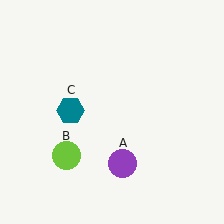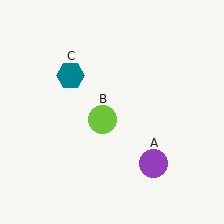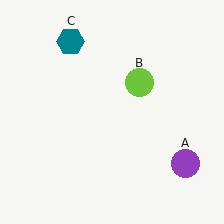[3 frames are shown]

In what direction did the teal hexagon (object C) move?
The teal hexagon (object C) moved up.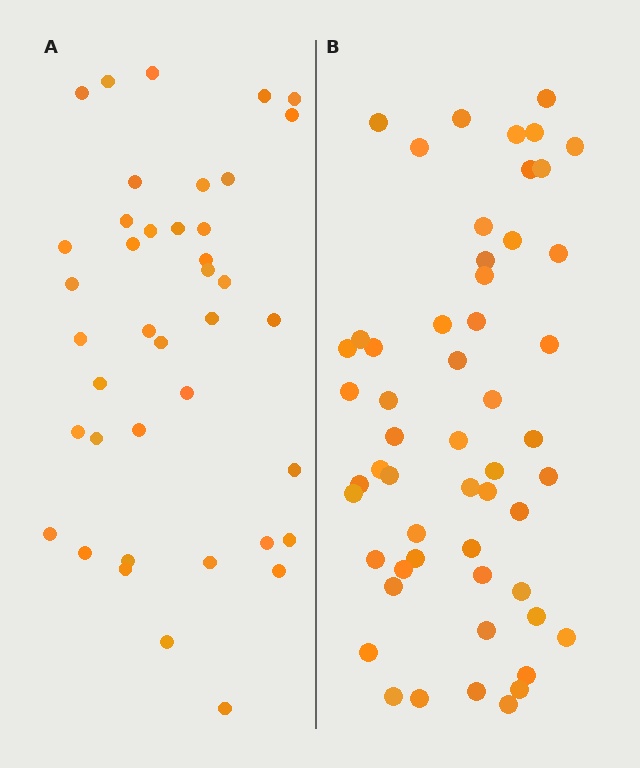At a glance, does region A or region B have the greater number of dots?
Region B (the right region) has more dots.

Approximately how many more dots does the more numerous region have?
Region B has approximately 15 more dots than region A.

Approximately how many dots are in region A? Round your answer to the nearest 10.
About 40 dots.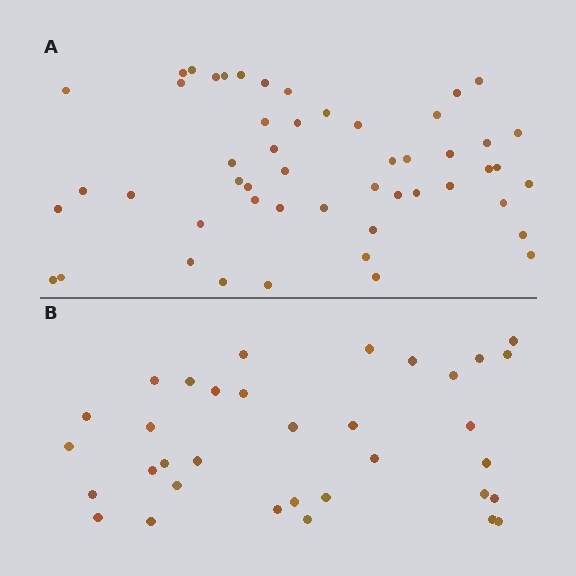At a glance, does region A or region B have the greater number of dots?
Region A (the top region) has more dots.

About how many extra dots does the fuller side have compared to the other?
Region A has approximately 15 more dots than region B.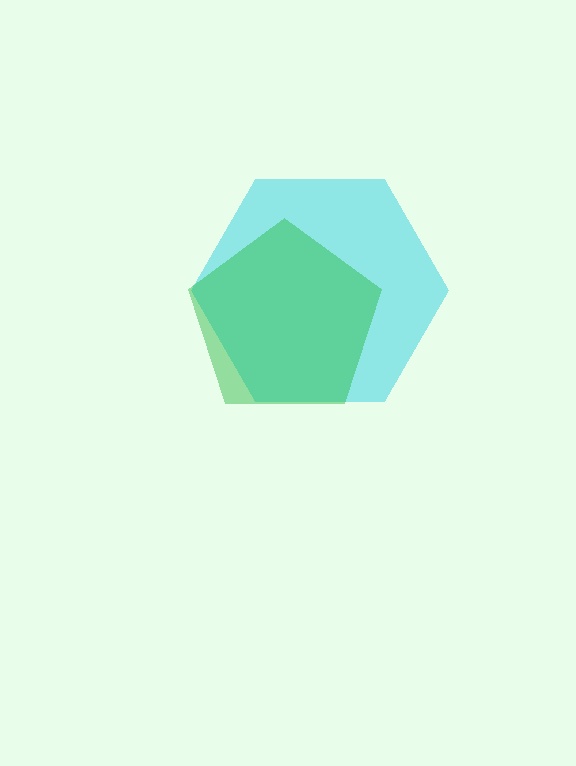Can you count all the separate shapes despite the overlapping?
Yes, there are 2 separate shapes.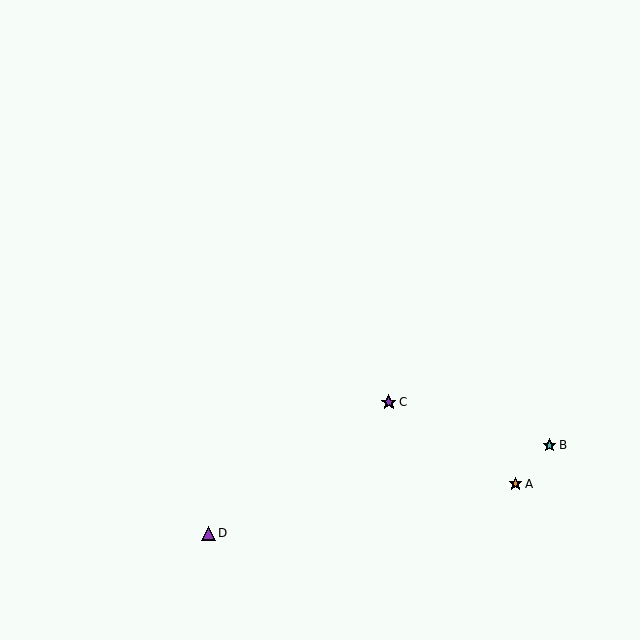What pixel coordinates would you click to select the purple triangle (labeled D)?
Click at (209, 533) to select the purple triangle D.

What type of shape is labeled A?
Shape A is an orange star.